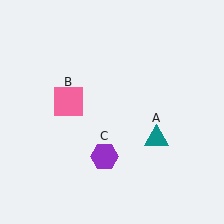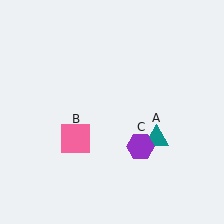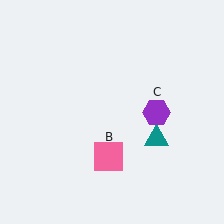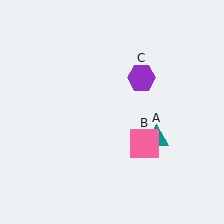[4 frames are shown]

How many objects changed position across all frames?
2 objects changed position: pink square (object B), purple hexagon (object C).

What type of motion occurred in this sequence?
The pink square (object B), purple hexagon (object C) rotated counterclockwise around the center of the scene.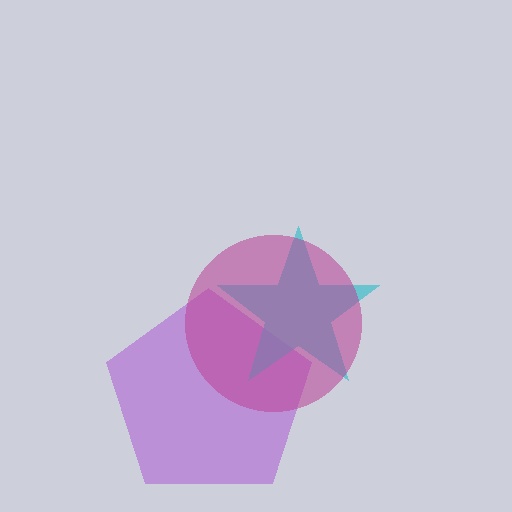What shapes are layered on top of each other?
The layered shapes are: a purple pentagon, a cyan star, a magenta circle.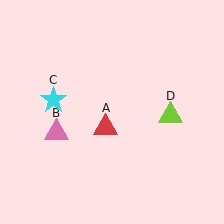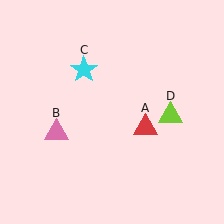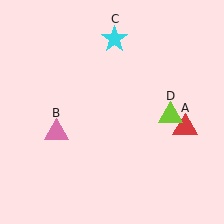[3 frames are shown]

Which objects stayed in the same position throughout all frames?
Pink triangle (object B) and lime triangle (object D) remained stationary.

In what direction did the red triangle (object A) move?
The red triangle (object A) moved right.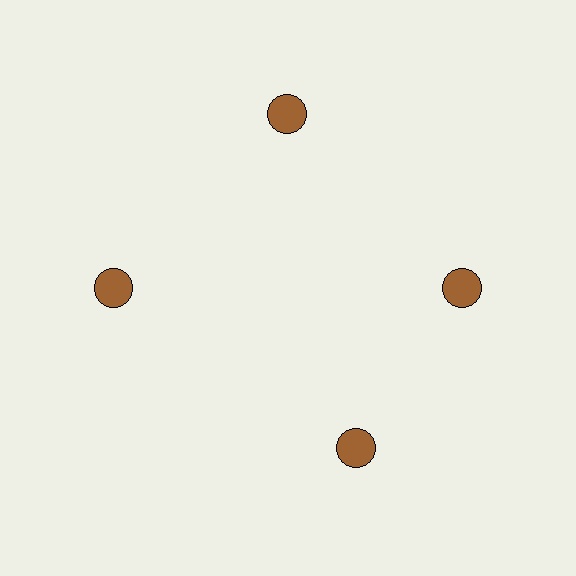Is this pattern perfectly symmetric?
No. The 4 brown circles are arranged in a ring, but one element near the 6 o'clock position is rotated out of alignment along the ring, breaking the 4-fold rotational symmetry.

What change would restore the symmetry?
The symmetry would be restored by rotating it back into even spacing with its neighbors so that all 4 circles sit at equal angles and equal distance from the center.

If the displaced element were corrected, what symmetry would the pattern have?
It would have 4-fold rotational symmetry — the pattern would map onto itself every 90 degrees.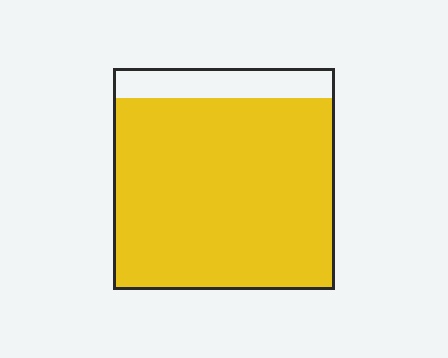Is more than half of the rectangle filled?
Yes.